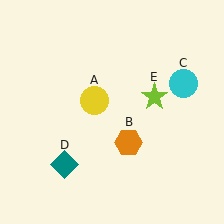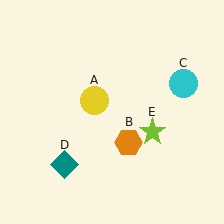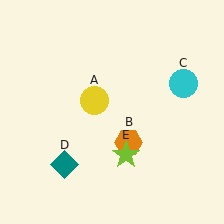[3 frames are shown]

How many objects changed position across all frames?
1 object changed position: lime star (object E).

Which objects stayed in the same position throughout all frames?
Yellow circle (object A) and orange hexagon (object B) and cyan circle (object C) and teal diamond (object D) remained stationary.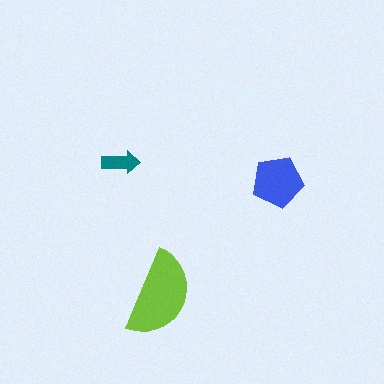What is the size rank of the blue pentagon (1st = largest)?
2nd.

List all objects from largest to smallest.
The lime semicircle, the blue pentagon, the teal arrow.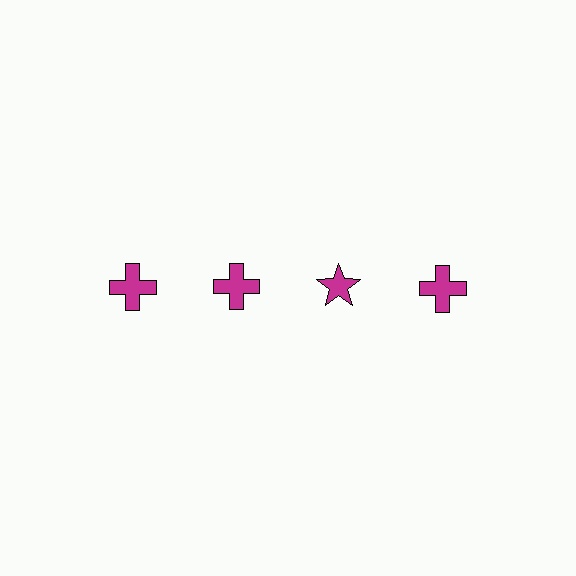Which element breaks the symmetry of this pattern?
The magenta star in the top row, center column breaks the symmetry. All other shapes are magenta crosses.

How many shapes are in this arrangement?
There are 4 shapes arranged in a grid pattern.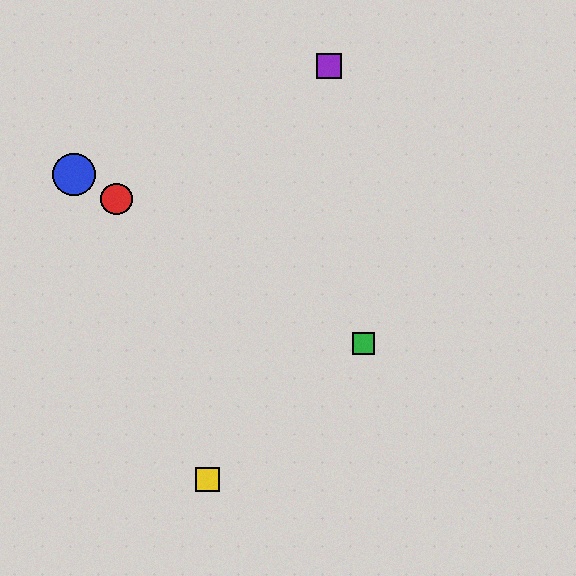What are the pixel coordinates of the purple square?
The purple square is at (329, 66).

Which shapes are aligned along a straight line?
The red circle, the blue circle, the green square are aligned along a straight line.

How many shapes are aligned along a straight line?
3 shapes (the red circle, the blue circle, the green square) are aligned along a straight line.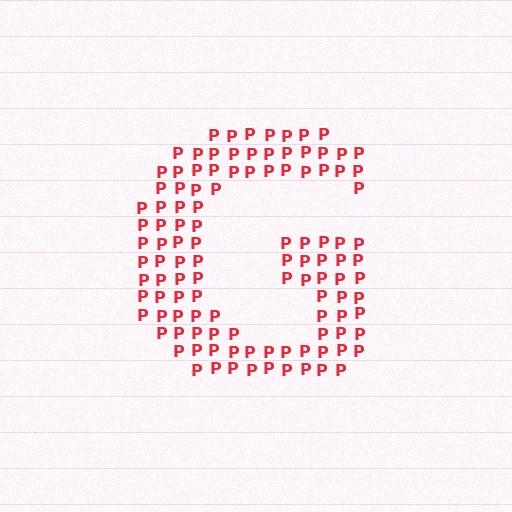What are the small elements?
The small elements are letter P's.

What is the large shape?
The large shape is the letter G.